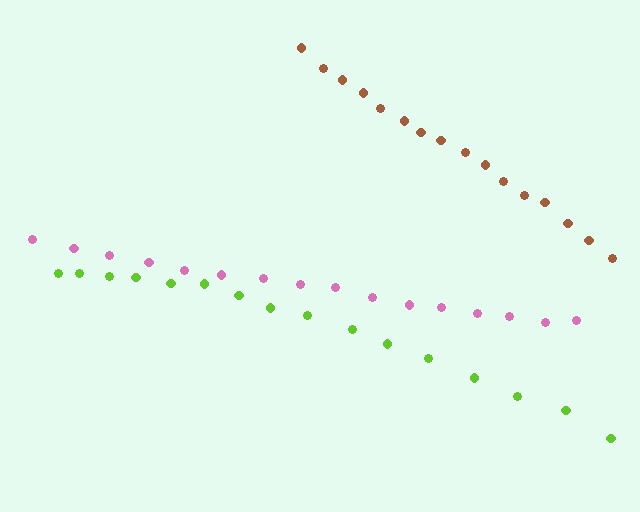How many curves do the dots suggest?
There are 3 distinct paths.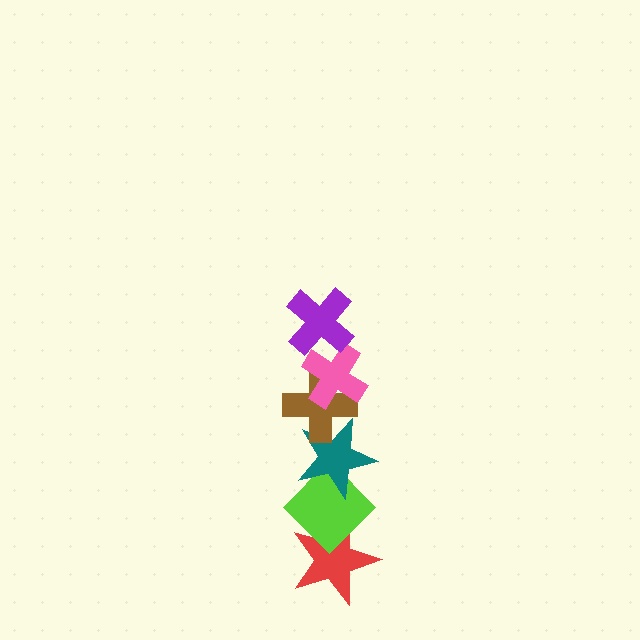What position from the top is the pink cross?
The pink cross is 2nd from the top.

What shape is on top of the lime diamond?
The teal star is on top of the lime diamond.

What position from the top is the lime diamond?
The lime diamond is 5th from the top.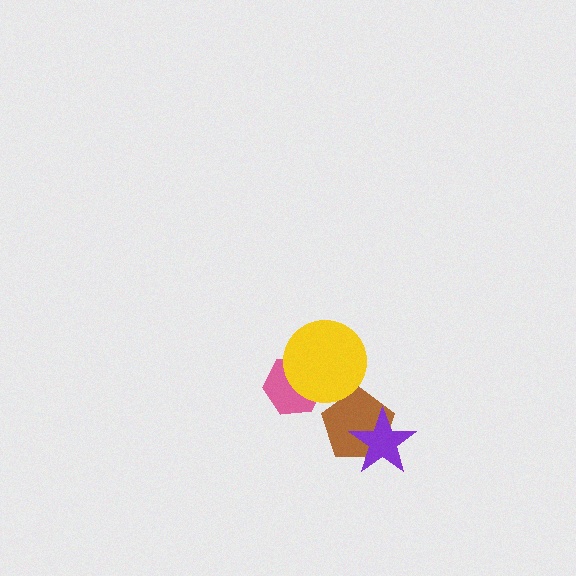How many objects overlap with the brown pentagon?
2 objects overlap with the brown pentagon.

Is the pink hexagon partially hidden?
Yes, it is partially covered by another shape.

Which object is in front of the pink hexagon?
The yellow circle is in front of the pink hexagon.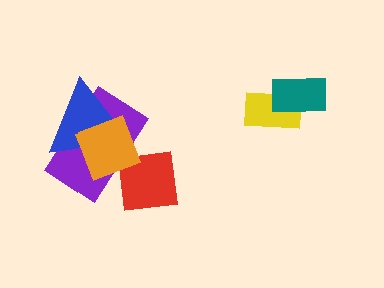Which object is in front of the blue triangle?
The orange square is in front of the blue triangle.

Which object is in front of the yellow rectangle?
The teal rectangle is in front of the yellow rectangle.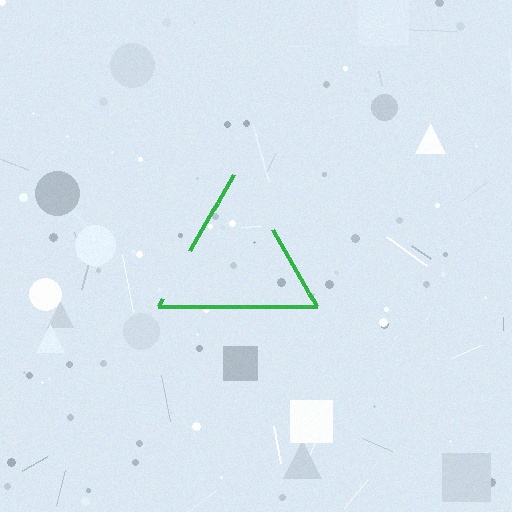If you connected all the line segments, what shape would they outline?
They would outline a triangle.